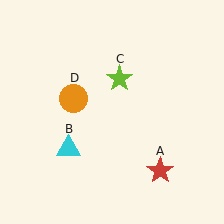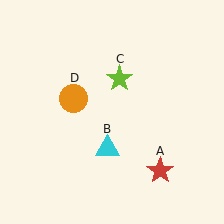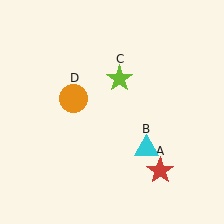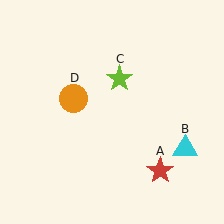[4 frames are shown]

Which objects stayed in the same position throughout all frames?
Red star (object A) and lime star (object C) and orange circle (object D) remained stationary.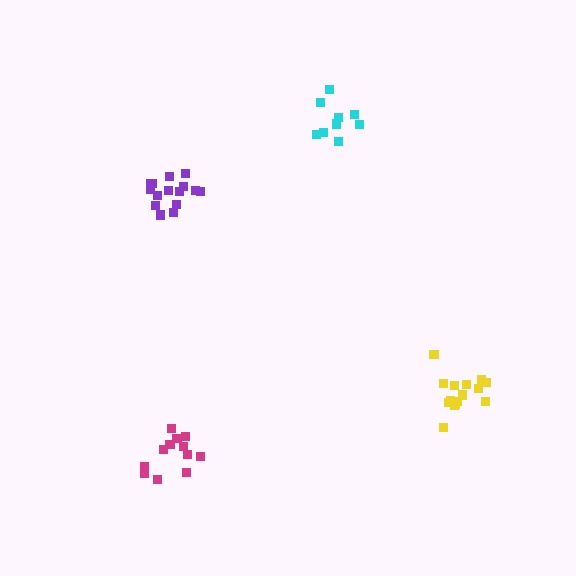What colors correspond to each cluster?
The clusters are colored: yellow, magenta, purple, cyan.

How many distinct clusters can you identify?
There are 4 distinct clusters.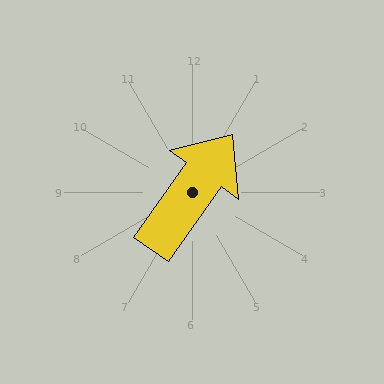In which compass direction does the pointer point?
Northeast.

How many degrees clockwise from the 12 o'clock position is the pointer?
Approximately 35 degrees.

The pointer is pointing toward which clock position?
Roughly 1 o'clock.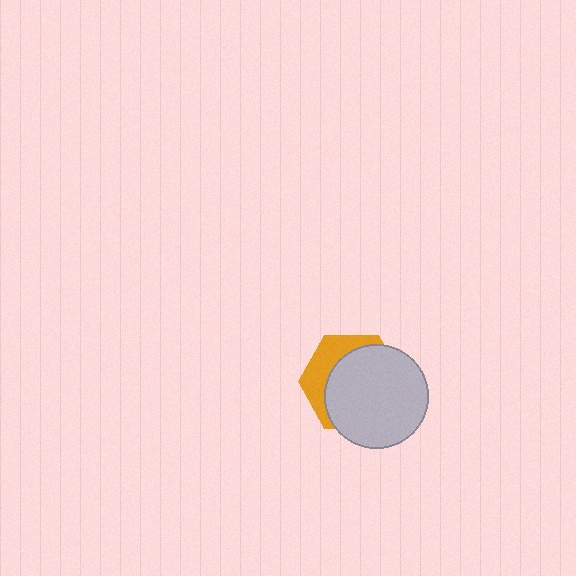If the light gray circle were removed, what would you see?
You would see the complete orange hexagon.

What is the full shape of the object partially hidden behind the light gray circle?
The partially hidden object is an orange hexagon.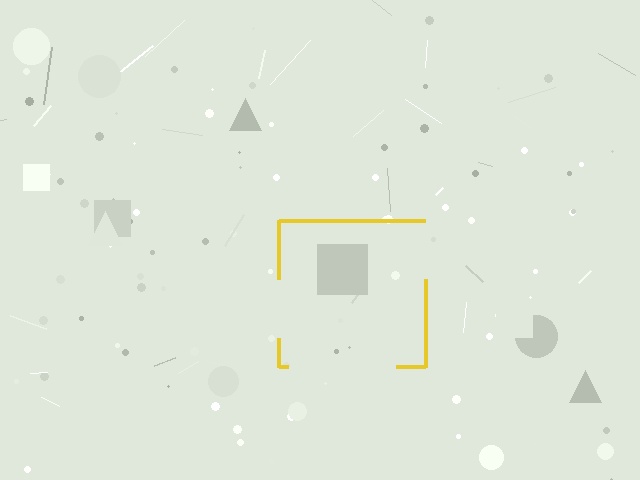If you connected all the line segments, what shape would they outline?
They would outline a square.